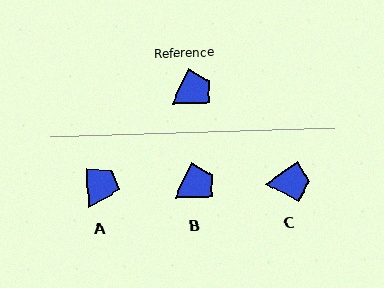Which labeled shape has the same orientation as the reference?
B.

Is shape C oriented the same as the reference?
No, it is off by about 29 degrees.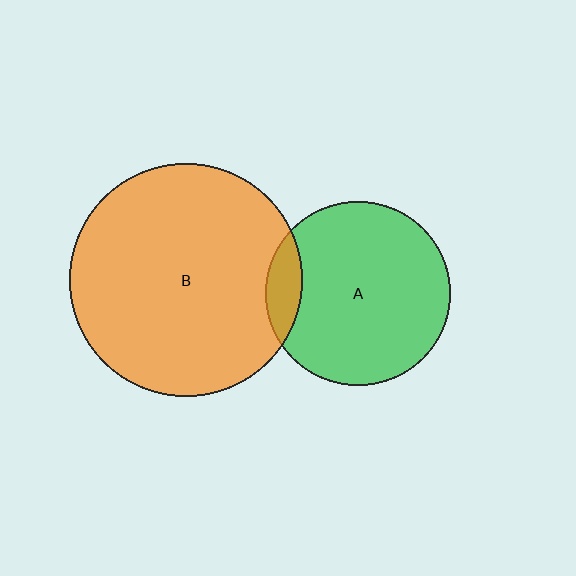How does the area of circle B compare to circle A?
Approximately 1.6 times.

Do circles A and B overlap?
Yes.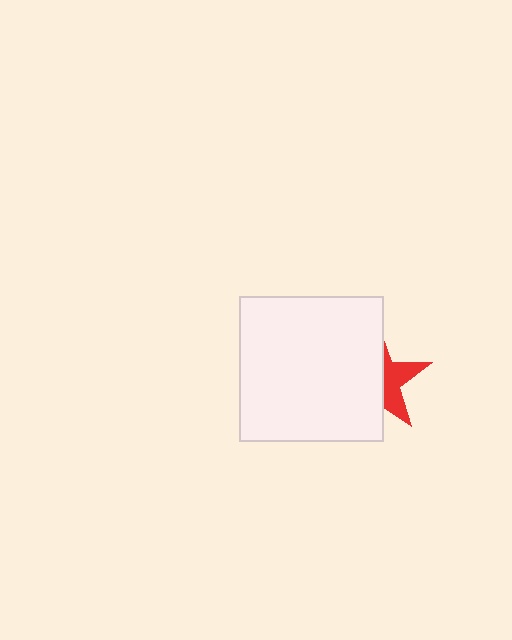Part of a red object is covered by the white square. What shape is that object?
It is a star.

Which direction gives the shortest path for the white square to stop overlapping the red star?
Moving left gives the shortest separation.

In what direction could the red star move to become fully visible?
The red star could move right. That would shift it out from behind the white square entirely.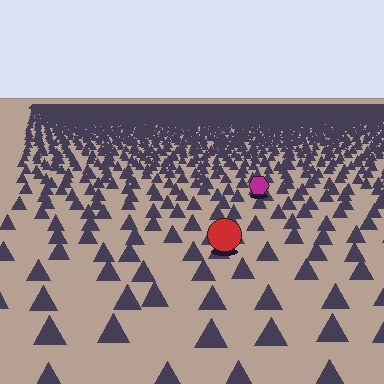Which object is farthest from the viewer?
The magenta hexagon is farthest from the viewer. It appears smaller and the ground texture around it is denser.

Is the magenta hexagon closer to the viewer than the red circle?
No. The red circle is closer — you can tell from the texture gradient: the ground texture is coarser near it.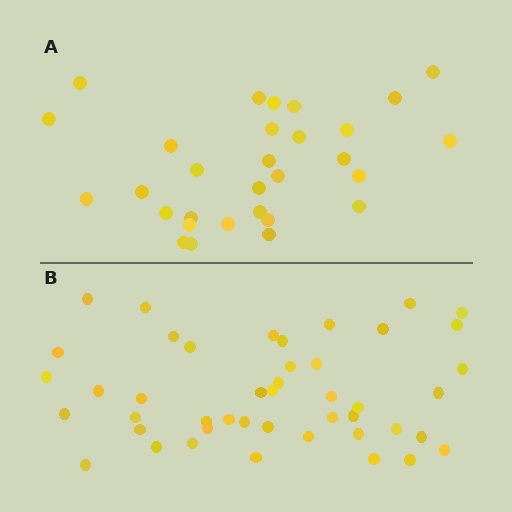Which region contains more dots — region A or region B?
Region B (the bottom region) has more dots.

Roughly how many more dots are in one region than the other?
Region B has approximately 15 more dots than region A.